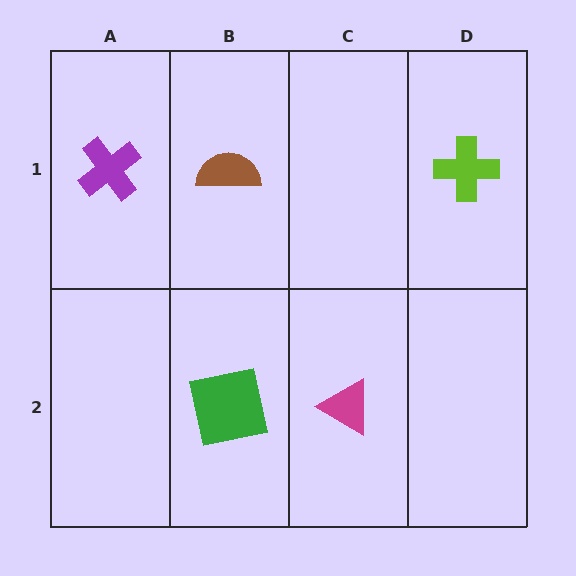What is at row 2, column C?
A magenta triangle.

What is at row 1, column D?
A lime cross.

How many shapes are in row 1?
3 shapes.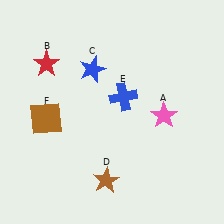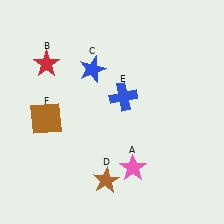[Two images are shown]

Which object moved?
The pink star (A) moved down.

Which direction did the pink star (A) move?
The pink star (A) moved down.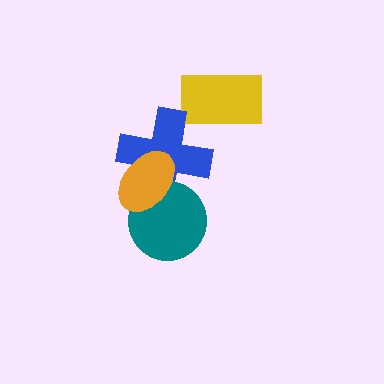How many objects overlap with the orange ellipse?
2 objects overlap with the orange ellipse.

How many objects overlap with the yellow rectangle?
0 objects overlap with the yellow rectangle.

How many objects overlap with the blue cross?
2 objects overlap with the blue cross.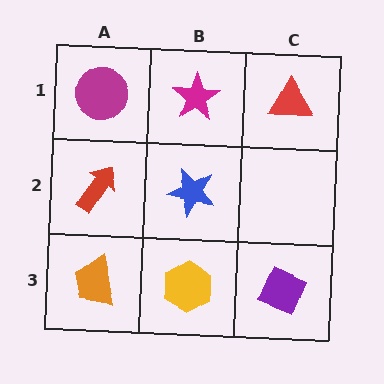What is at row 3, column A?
An orange trapezoid.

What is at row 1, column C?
A red triangle.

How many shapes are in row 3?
3 shapes.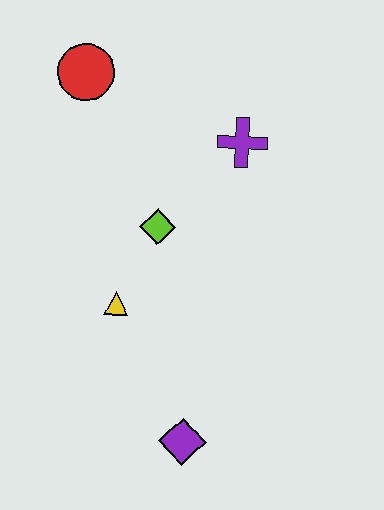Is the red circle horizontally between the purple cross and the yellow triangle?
No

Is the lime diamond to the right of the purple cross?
No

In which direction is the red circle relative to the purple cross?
The red circle is to the left of the purple cross.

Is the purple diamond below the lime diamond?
Yes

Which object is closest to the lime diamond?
The yellow triangle is closest to the lime diamond.